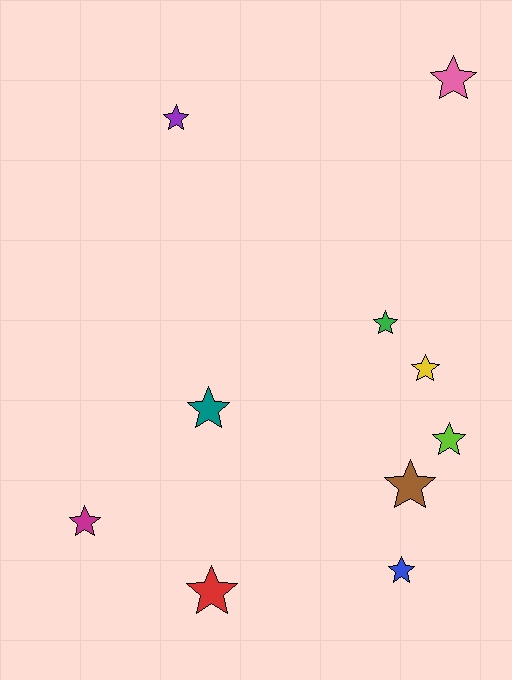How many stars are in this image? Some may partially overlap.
There are 10 stars.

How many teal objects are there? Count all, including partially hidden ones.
There is 1 teal object.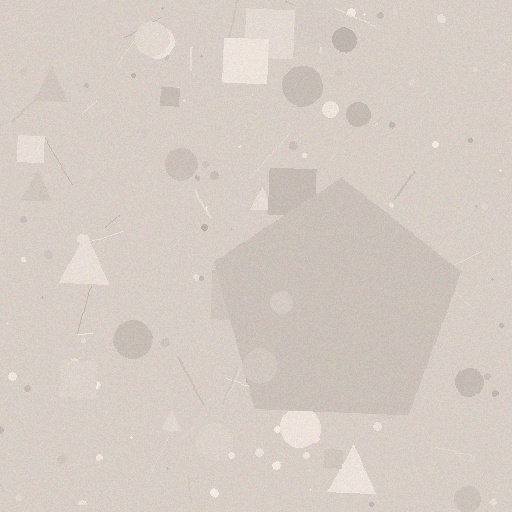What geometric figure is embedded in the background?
A pentagon is embedded in the background.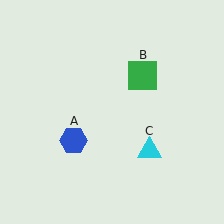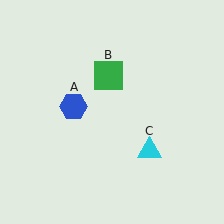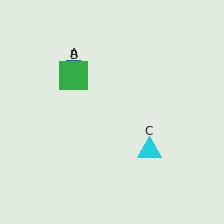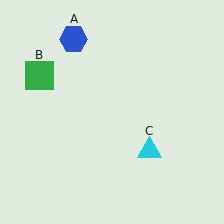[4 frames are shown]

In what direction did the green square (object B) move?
The green square (object B) moved left.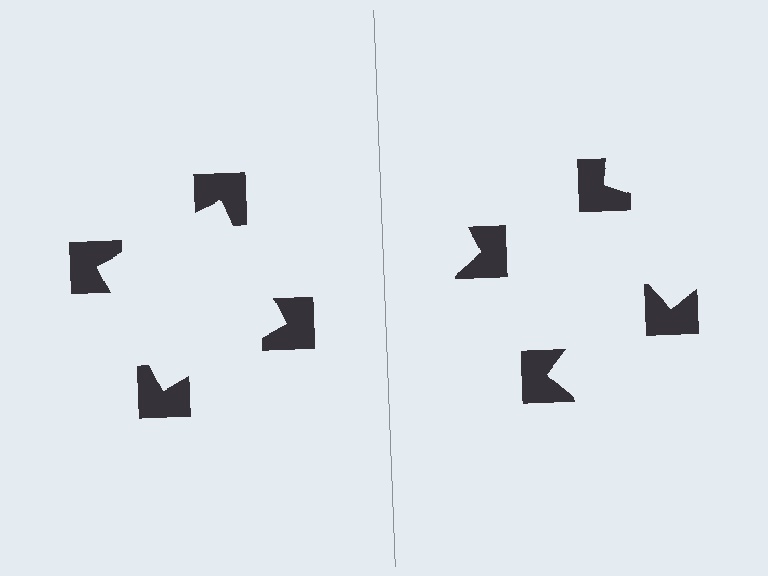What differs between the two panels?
The notched squares are positioned identically on both sides; only the wedge orientations differ. On the left they align to a square; on the right they are misaligned.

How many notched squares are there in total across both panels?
8 — 4 on each side.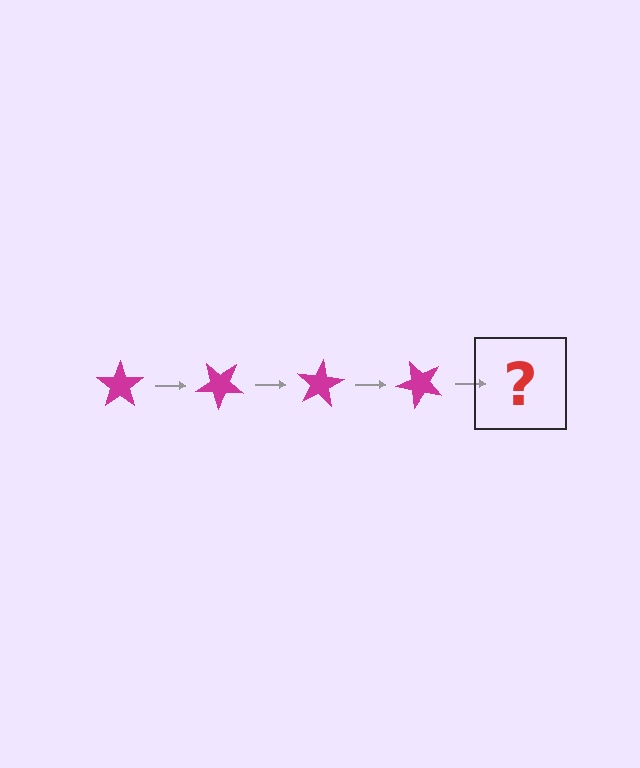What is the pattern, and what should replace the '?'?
The pattern is that the star rotates 40 degrees each step. The '?' should be a magenta star rotated 160 degrees.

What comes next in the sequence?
The next element should be a magenta star rotated 160 degrees.